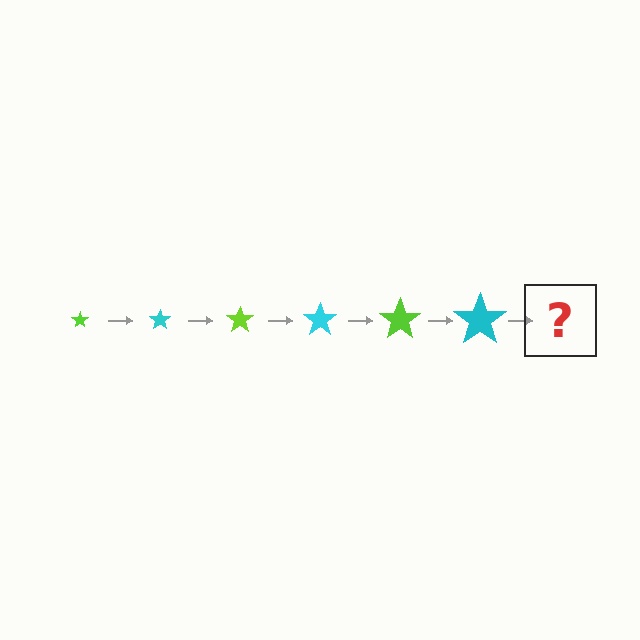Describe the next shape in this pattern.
It should be a lime star, larger than the previous one.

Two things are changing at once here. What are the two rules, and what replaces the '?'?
The two rules are that the star grows larger each step and the color cycles through lime and cyan. The '?' should be a lime star, larger than the previous one.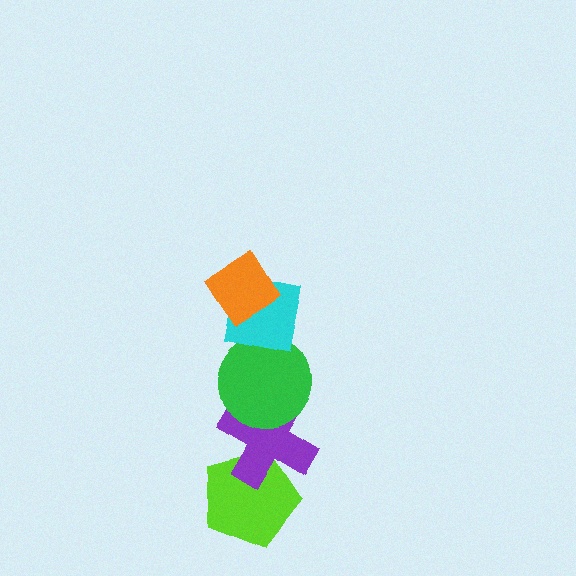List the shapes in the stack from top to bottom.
From top to bottom: the orange diamond, the cyan square, the green circle, the purple cross, the lime pentagon.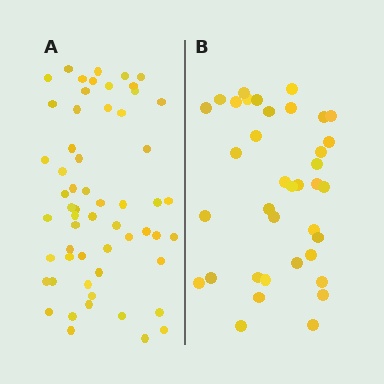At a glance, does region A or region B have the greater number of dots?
Region A (the left region) has more dots.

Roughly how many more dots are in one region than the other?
Region A has approximately 20 more dots than region B.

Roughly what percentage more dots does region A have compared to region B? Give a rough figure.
About 55% more.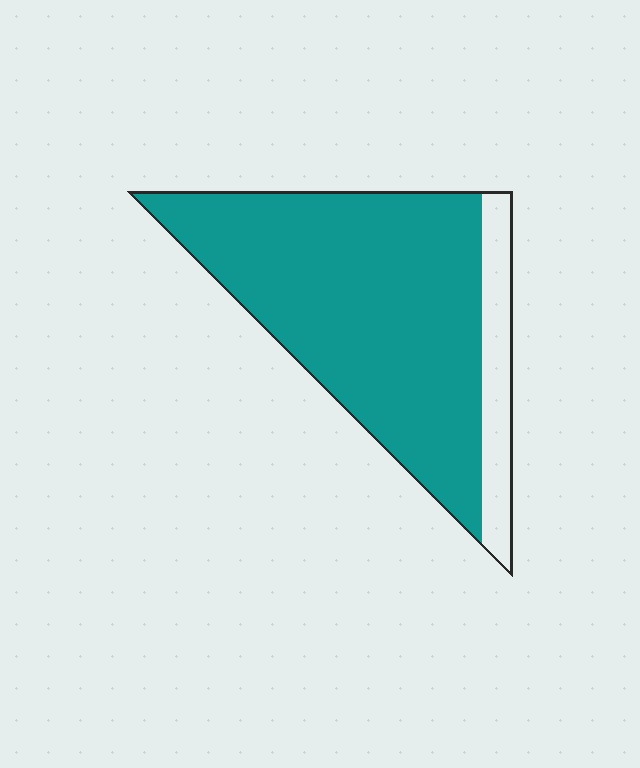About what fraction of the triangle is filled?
About five sixths (5/6).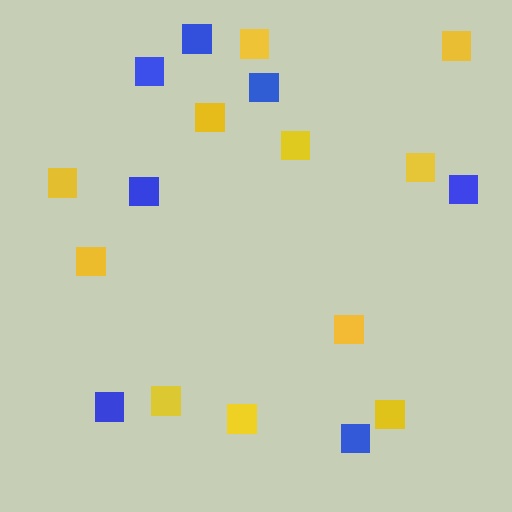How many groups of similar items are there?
There are 2 groups: one group of blue squares (7) and one group of yellow squares (11).